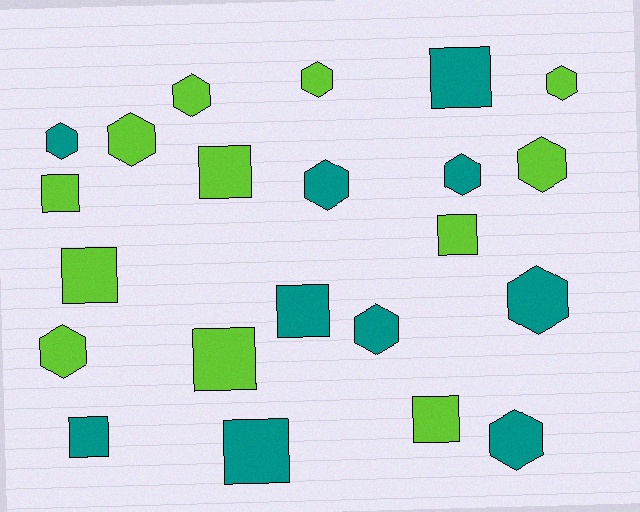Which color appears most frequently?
Lime, with 12 objects.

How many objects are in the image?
There are 22 objects.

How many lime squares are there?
There are 6 lime squares.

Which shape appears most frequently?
Hexagon, with 12 objects.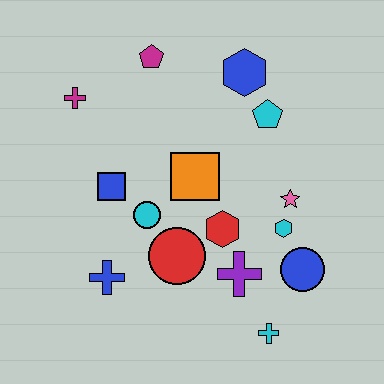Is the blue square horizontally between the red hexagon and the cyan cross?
No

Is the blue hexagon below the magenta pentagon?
Yes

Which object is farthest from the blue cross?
The blue hexagon is farthest from the blue cross.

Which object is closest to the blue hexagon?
The cyan pentagon is closest to the blue hexagon.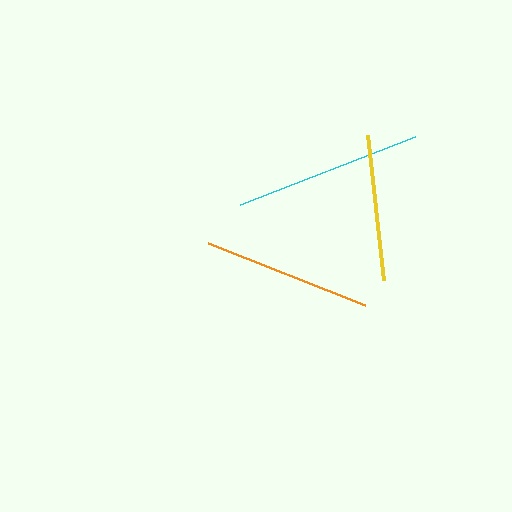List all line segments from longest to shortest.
From longest to shortest: cyan, orange, yellow.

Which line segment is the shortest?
The yellow line is the shortest at approximately 146 pixels.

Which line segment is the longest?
The cyan line is the longest at approximately 187 pixels.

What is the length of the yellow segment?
The yellow segment is approximately 146 pixels long.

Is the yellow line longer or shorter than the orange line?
The orange line is longer than the yellow line.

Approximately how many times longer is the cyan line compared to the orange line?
The cyan line is approximately 1.1 times the length of the orange line.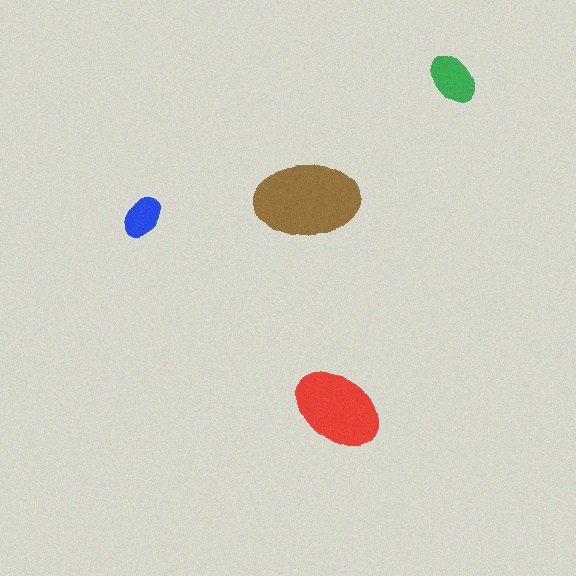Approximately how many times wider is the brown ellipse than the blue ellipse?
About 2.5 times wider.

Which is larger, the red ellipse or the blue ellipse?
The red one.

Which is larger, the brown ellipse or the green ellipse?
The brown one.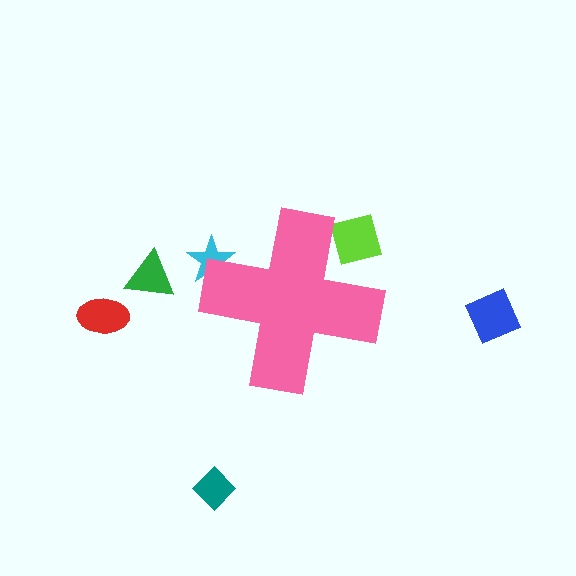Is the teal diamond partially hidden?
No, the teal diamond is fully visible.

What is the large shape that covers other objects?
A pink cross.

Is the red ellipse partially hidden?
No, the red ellipse is fully visible.